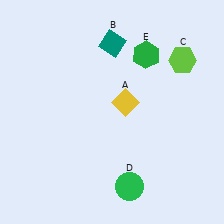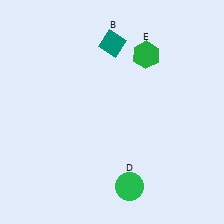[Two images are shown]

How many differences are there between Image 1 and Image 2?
There are 2 differences between the two images.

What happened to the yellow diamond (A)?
The yellow diamond (A) was removed in Image 2. It was in the top-right area of Image 1.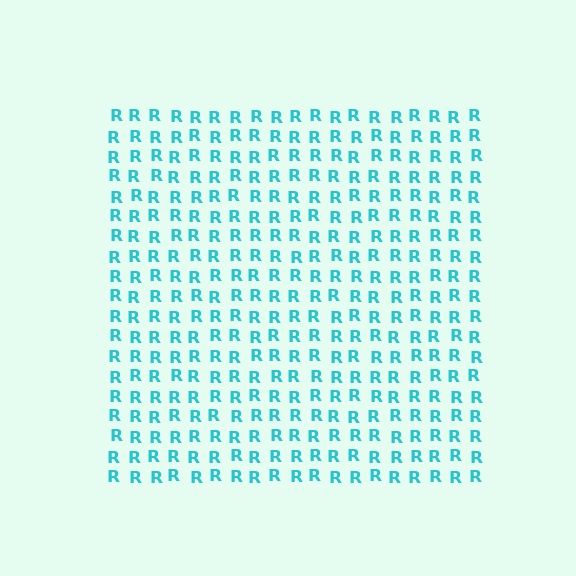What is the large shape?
The large shape is a square.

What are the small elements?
The small elements are letter R's.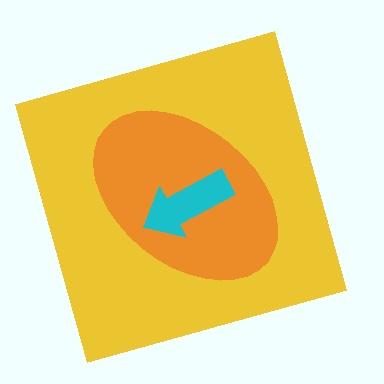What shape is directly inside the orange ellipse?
The cyan arrow.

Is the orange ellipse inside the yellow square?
Yes.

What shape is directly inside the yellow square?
The orange ellipse.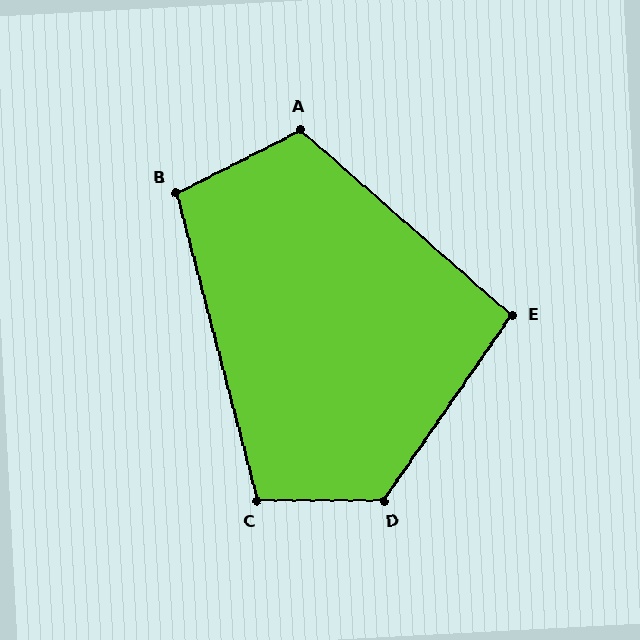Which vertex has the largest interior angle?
D, at approximately 125 degrees.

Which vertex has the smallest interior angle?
E, at approximately 97 degrees.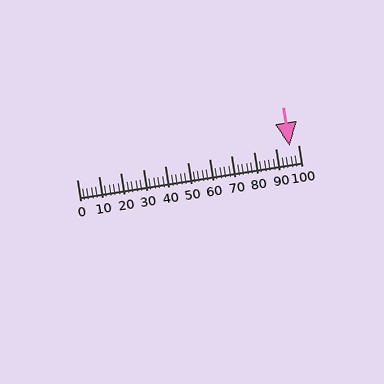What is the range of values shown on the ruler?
The ruler shows values from 0 to 100.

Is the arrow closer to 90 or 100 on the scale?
The arrow is closer to 100.